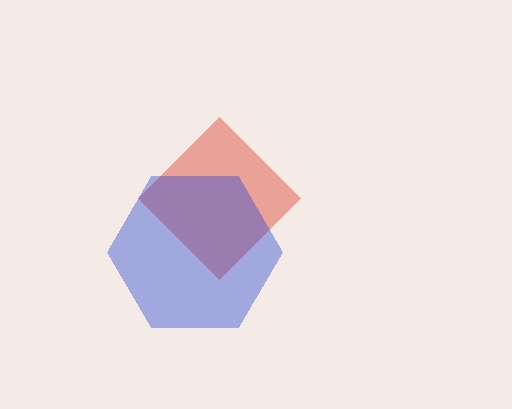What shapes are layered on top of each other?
The layered shapes are: a red diamond, a blue hexagon.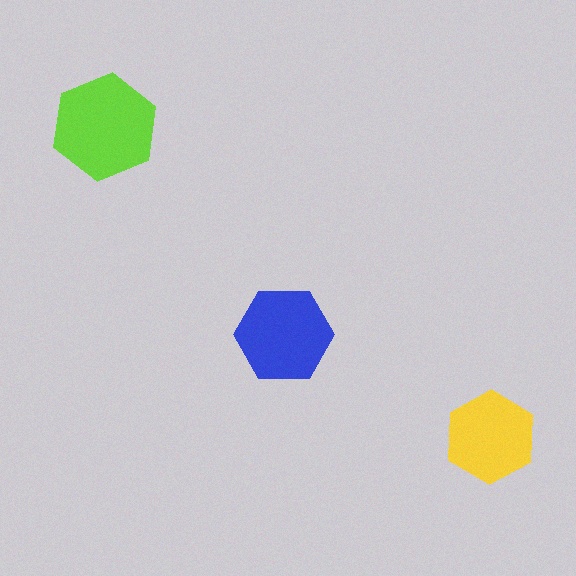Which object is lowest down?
The yellow hexagon is bottommost.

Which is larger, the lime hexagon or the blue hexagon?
The lime one.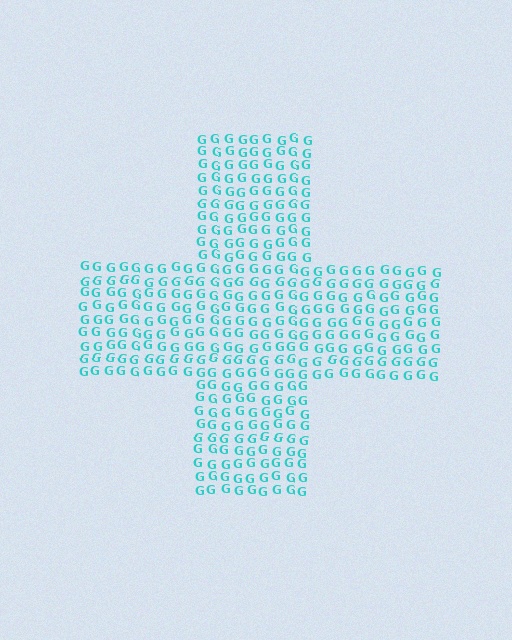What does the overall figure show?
The overall figure shows a cross.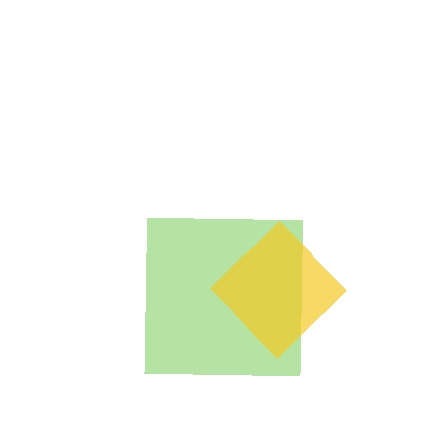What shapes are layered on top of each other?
The layered shapes are: a lime square, a yellow diamond.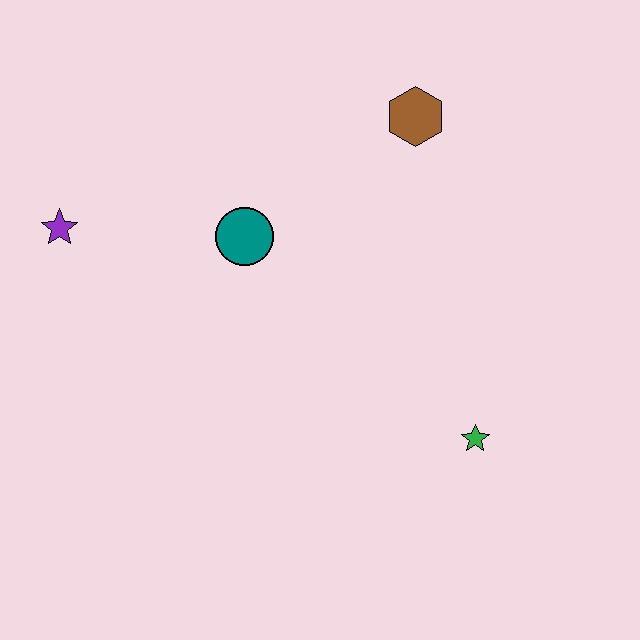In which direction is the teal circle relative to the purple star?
The teal circle is to the right of the purple star.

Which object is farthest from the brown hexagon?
The purple star is farthest from the brown hexagon.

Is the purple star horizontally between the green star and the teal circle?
No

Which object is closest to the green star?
The teal circle is closest to the green star.